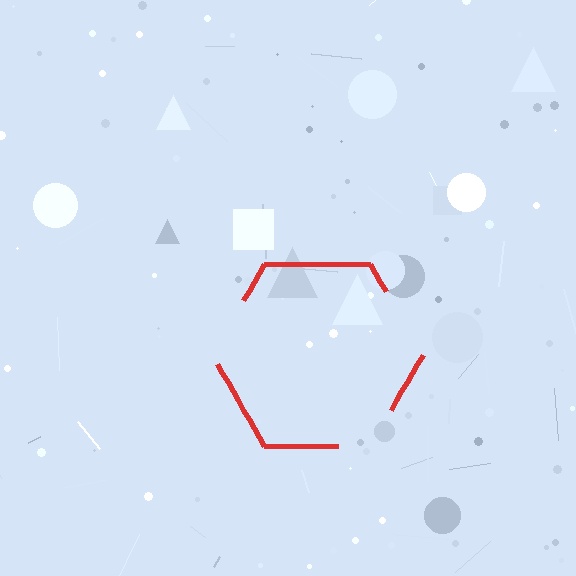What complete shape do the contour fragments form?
The contour fragments form a hexagon.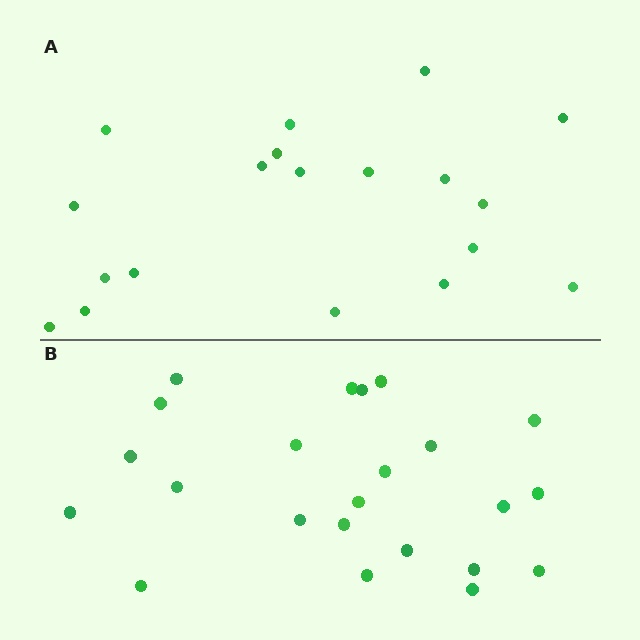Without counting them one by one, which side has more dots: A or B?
Region B (the bottom region) has more dots.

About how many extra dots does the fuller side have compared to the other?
Region B has about 4 more dots than region A.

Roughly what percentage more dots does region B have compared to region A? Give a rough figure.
About 20% more.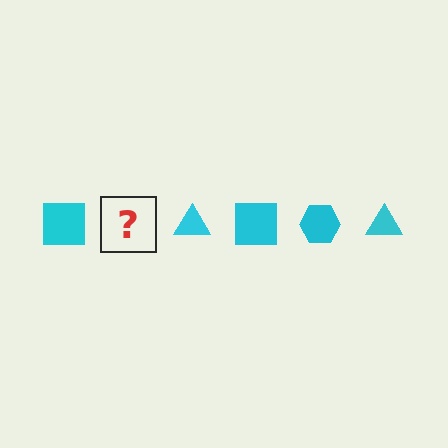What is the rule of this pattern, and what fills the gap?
The rule is that the pattern cycles through square, hexagon, triangle shapes in cyan. The gap should be filled with a cyan hexagon.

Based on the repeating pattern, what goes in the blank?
The blank should be a cyan hexagon.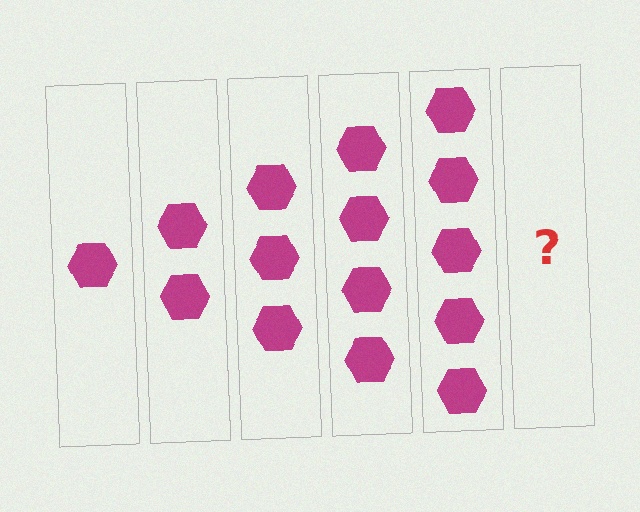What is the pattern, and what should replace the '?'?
The pattern is that each step adds one more hexagon. The '?' should be 6 hexagons.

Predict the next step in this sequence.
The next step is 6 hexagons.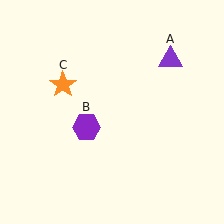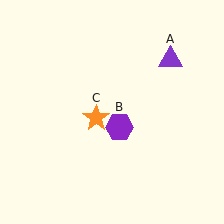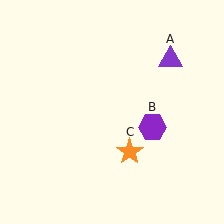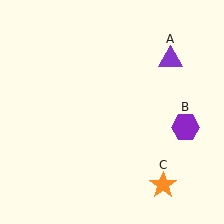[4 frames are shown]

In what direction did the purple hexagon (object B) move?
The purple hexagon (object B) moved right.